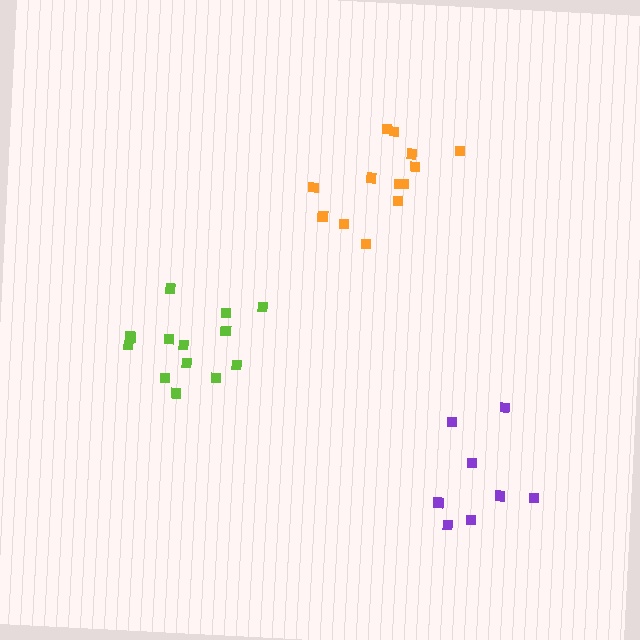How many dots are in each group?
Group 1: 13 dots, Group 2: 13 dots, Group 3: 8 dots (34 total).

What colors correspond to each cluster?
The clusters are colored: orange, lime, purple.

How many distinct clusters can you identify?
There are 3 distinct clusters.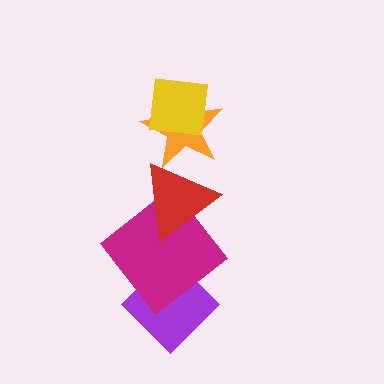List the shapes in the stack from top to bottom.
From top to bottom: the yellow square, the orange star, the red triangle, the magenta diamond, the purple diamond.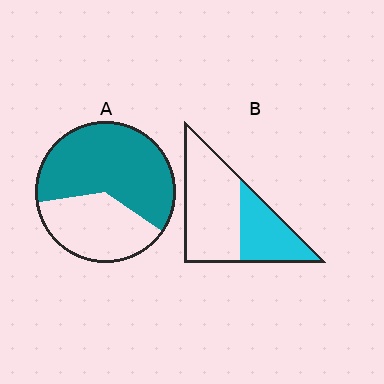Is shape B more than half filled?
No.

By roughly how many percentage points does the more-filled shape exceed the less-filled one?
By roughly 25 percentage points (A over B).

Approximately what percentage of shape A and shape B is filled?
A is approximately 60% and B is approximately 35%.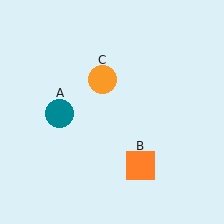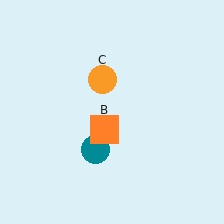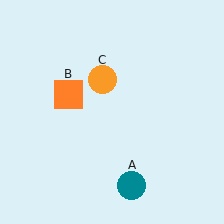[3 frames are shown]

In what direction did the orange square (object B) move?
The orange square (object B) moved up and to the left.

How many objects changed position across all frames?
2 objects changed position: teal circle (object A), orange square (object B).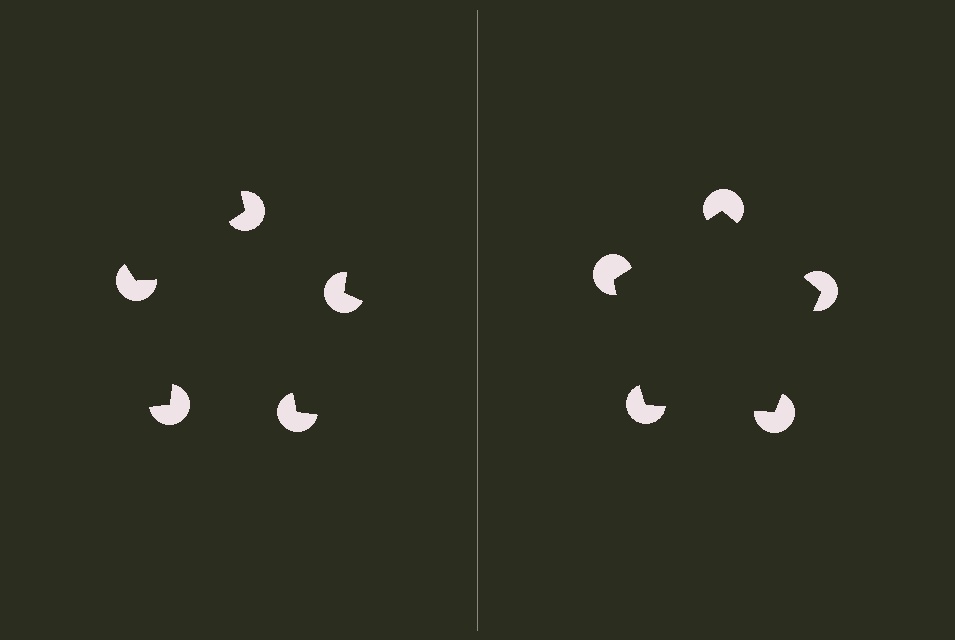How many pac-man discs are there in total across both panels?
10 — 5 on each side.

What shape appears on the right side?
An illusory pentagon.